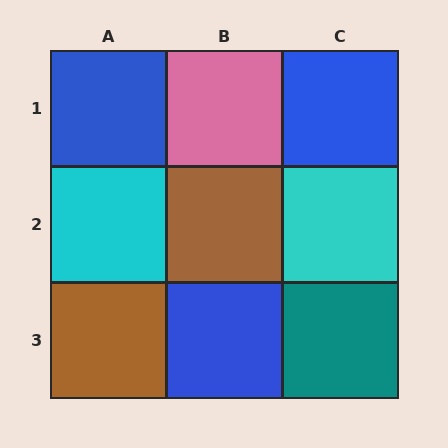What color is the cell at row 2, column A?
Cyan.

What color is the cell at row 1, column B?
Pink.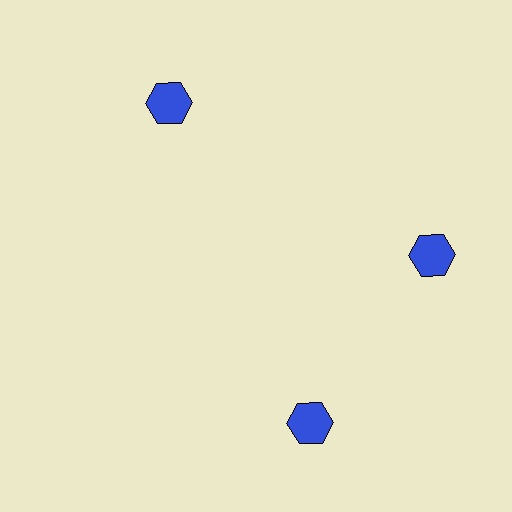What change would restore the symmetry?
The symmetry would be restored by rotating it back into even spacing with its neighbors so that all 3 hexagons sit at equal angles and equal distance from the center.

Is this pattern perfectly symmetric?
No. The 3 blue hexagons are arranged in a ring, but one element near the 7 o'clock position is rotated out of alignment along the ring, breaking the 3-fold rotational symmetry.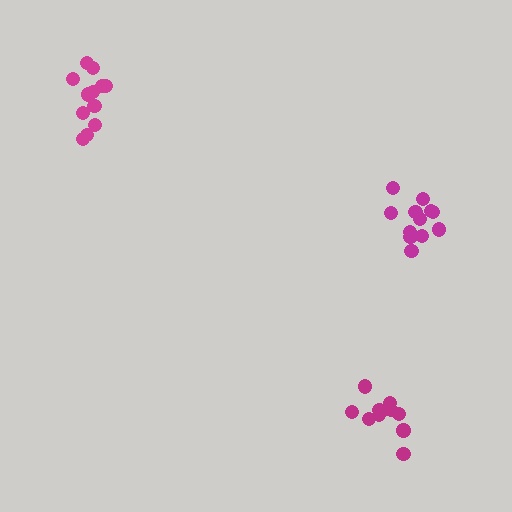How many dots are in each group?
Group 1: 12 dots, Group 2: 12 dots, Group 3: 11 dots (35 total).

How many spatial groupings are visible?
There are 3 spatial groupings.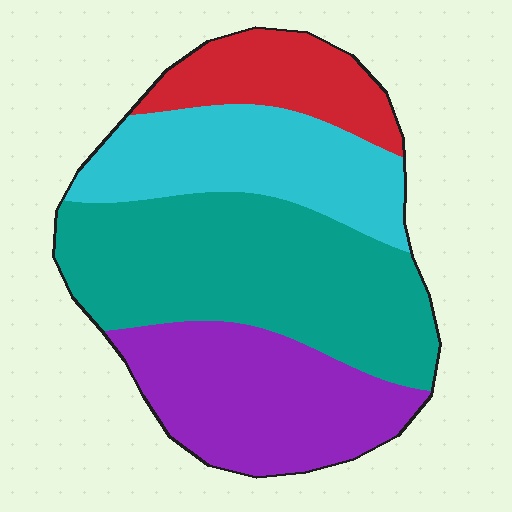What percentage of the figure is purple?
Purple covers around 25% of the figure.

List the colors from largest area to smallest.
From largest to smallest: teal, purple, cyan, red.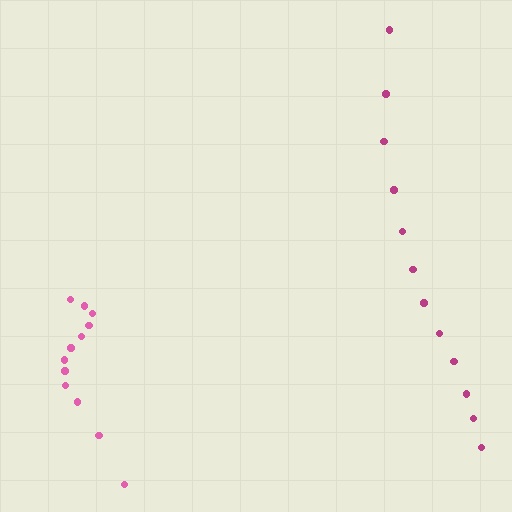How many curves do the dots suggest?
There are 2 distinct paths.